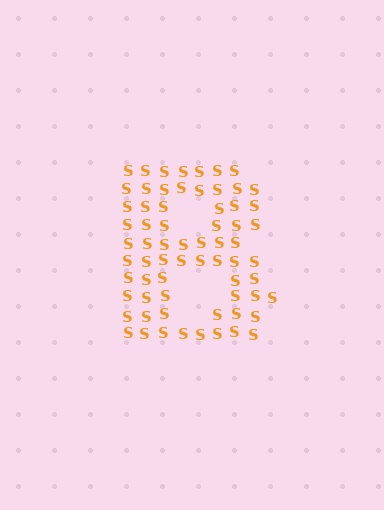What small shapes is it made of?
It is made of small letter S's.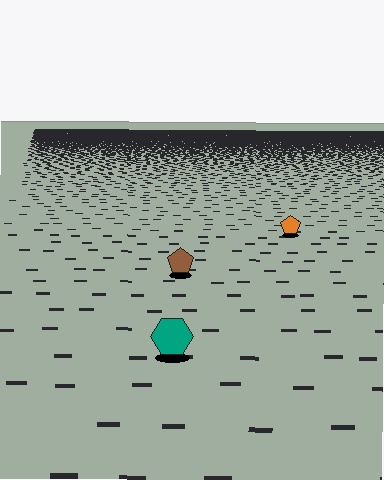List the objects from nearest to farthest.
From nearest to farthest: the teal hexagon, the brown pentagon, the orange pentagon.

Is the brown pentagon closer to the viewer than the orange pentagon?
Yes. The brown pentagon is closer — you can tell from the texture gradient: the ground texture is coarser near it.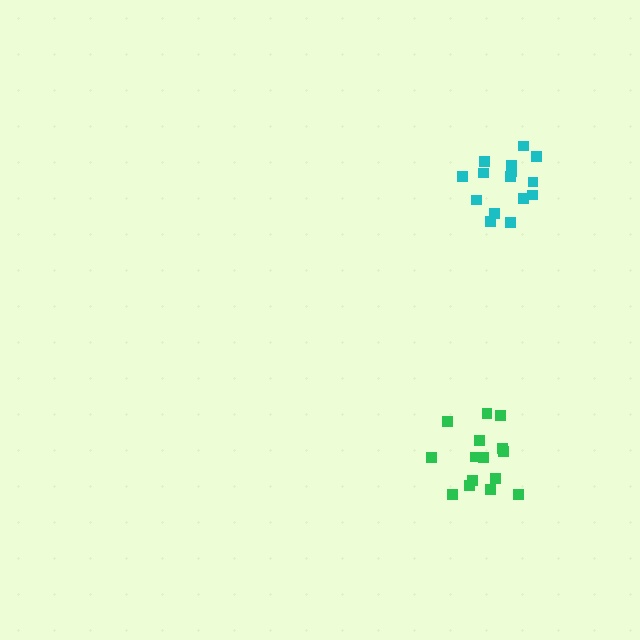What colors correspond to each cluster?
The clusters are colored: green, cyan.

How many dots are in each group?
Group 1: 15 dots, Group 2: 15 dots (30 total).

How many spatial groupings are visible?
There are 2 spatial groupings.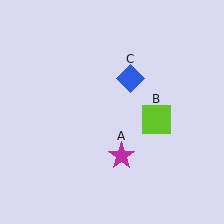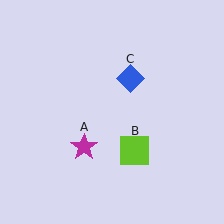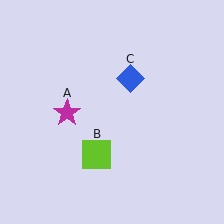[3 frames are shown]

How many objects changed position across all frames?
2 objects changed position: magenta star (object A), lime square (object B).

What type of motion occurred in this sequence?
The magenta star (object A), lime square (object B) rotated clockwise around the center of the scene.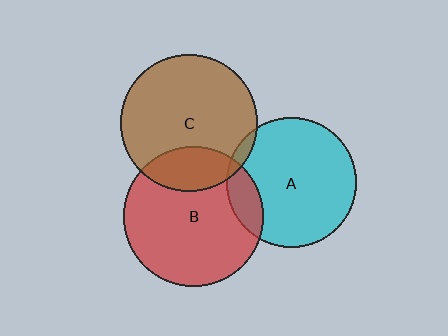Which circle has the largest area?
Circle B (red).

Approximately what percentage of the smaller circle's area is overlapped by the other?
Approximately 20%.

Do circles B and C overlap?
Yes.